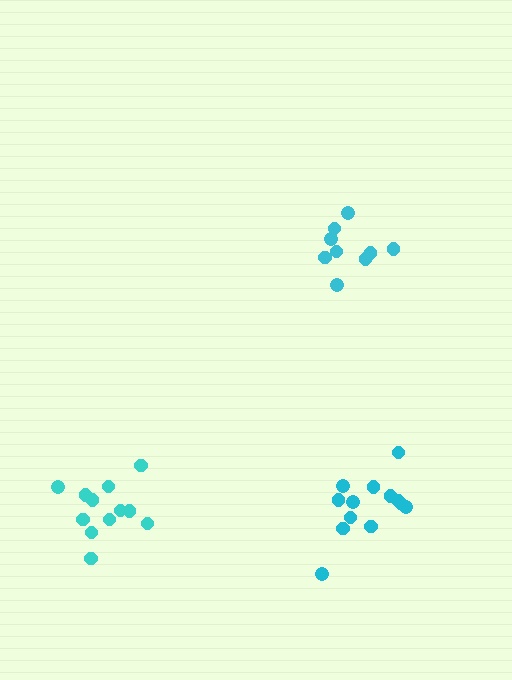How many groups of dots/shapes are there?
There are 3 groups.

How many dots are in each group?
Group 1: 9 dots, Group 2: 13 dots, Group 3: 12 dots (34 total).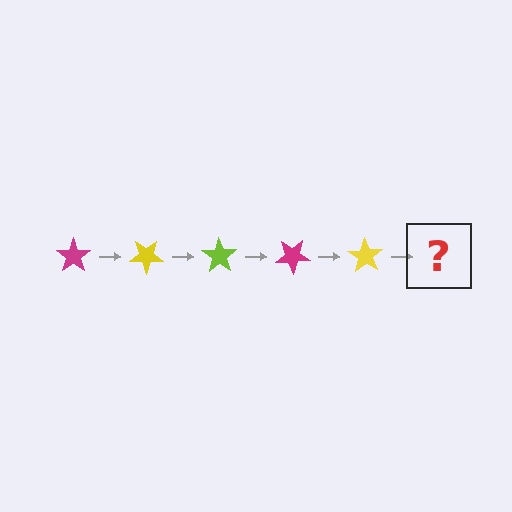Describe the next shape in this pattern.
It should be a lime star, rotated 175 degrees from the start.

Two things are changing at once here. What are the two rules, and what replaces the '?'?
The two rules are that it rotates 35 degrees each step and the color cycles through magenta, yellow, and lime. The '?' should be a lime star, rotated 175 degrees from the start.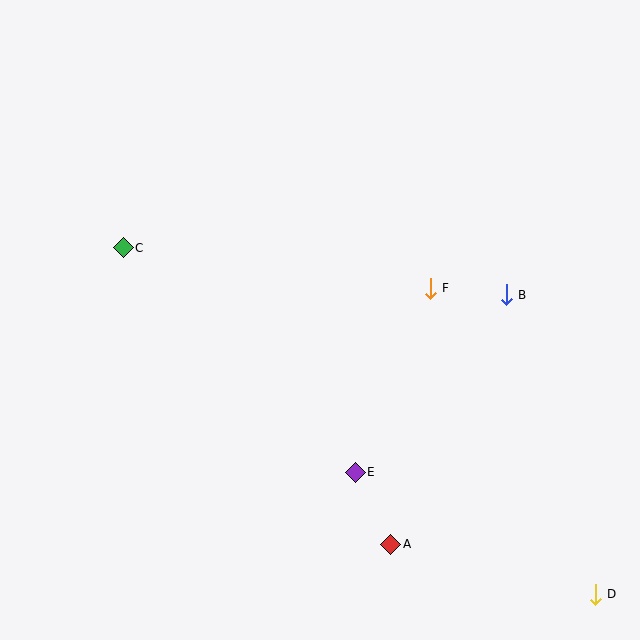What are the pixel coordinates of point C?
Point C is at (123, 248).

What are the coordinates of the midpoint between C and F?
The midpoint between C and F is at (277, 268).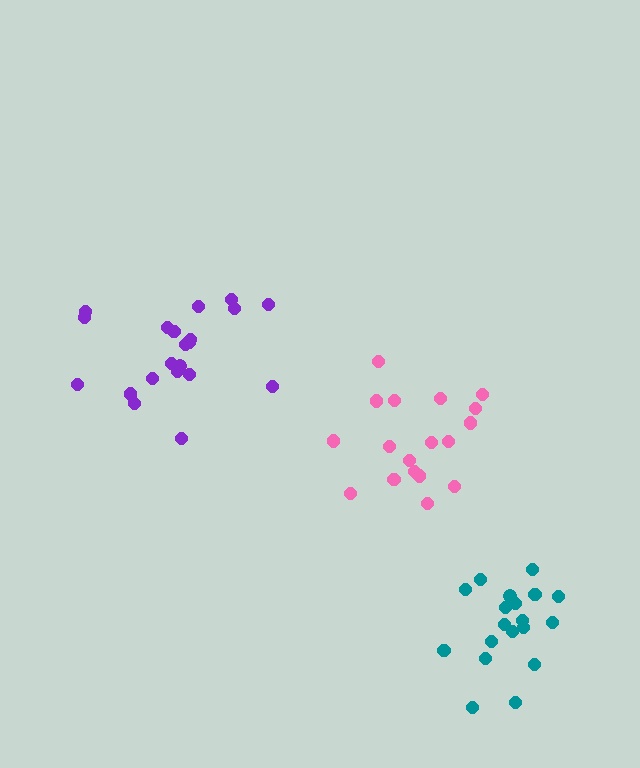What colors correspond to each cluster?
The clusters are colored: teal, purple, pink.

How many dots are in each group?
Group 1: 19 dots, Group 2: 21 dots, Group 3: 18 dots (58 total).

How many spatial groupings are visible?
There are 3 spatial groupings.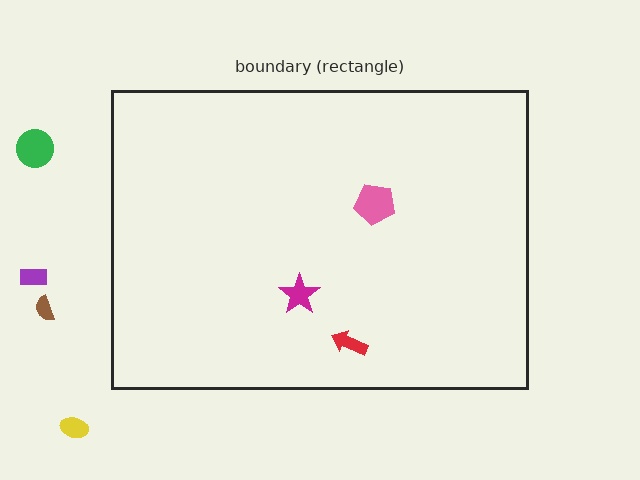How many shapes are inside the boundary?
3 inside, 4 outside.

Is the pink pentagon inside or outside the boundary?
Inside.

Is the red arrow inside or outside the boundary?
Inside.